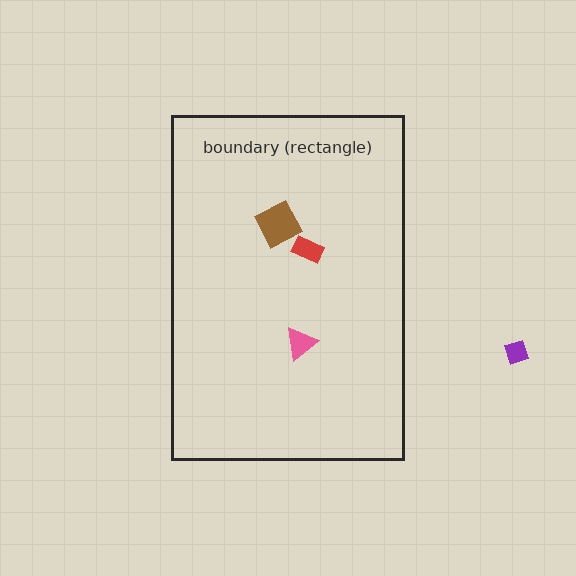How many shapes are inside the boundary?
3 inside, 1 outside.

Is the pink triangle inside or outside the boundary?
Inside.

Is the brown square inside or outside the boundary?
Inside.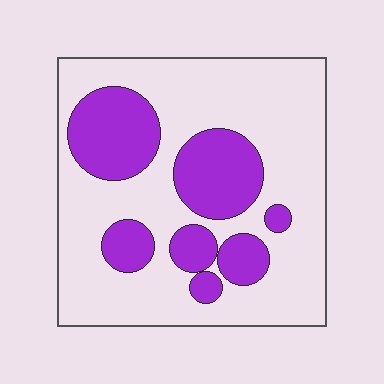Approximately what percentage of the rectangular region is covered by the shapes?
Approximately 30%.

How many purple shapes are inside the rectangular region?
7.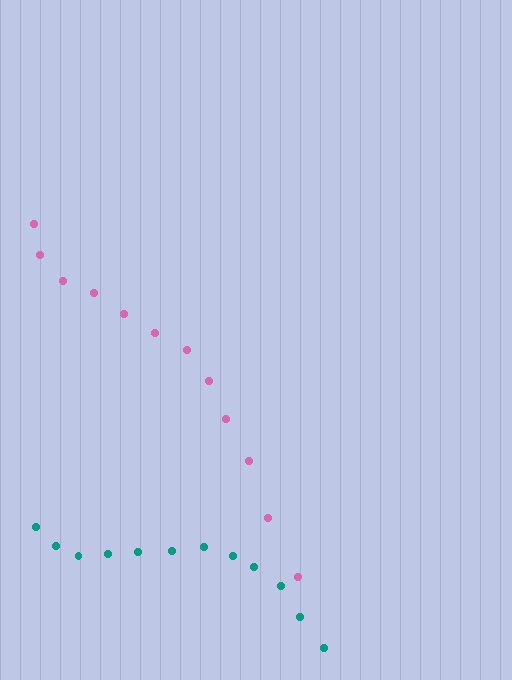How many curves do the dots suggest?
There are 2 distinct paths.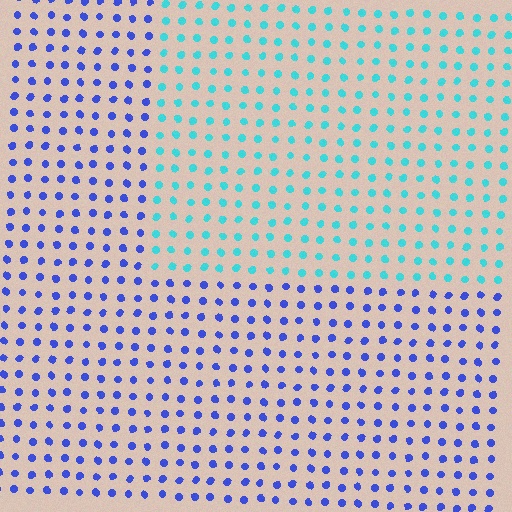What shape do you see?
I see a rectangle.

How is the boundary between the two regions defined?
The boundary is defined purely by a slight shift in hue (about 53 degrees). Spacing, size, and orientation are identical on both sides.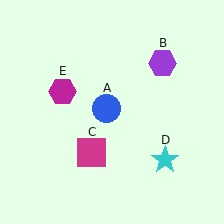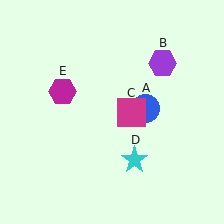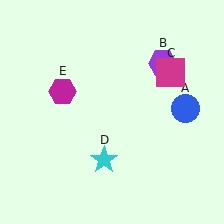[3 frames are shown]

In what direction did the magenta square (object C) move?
The magenta square (object C) moved up and to the right.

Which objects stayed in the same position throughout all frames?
Purple hexagon (object B) and magenta hexagon (object E) remained stationary.